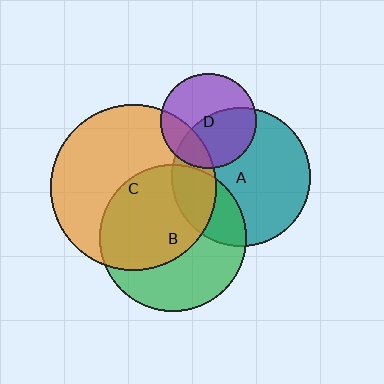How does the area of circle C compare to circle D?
Approximately 3.0 times.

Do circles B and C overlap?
Yes.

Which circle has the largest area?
Circle C (orange).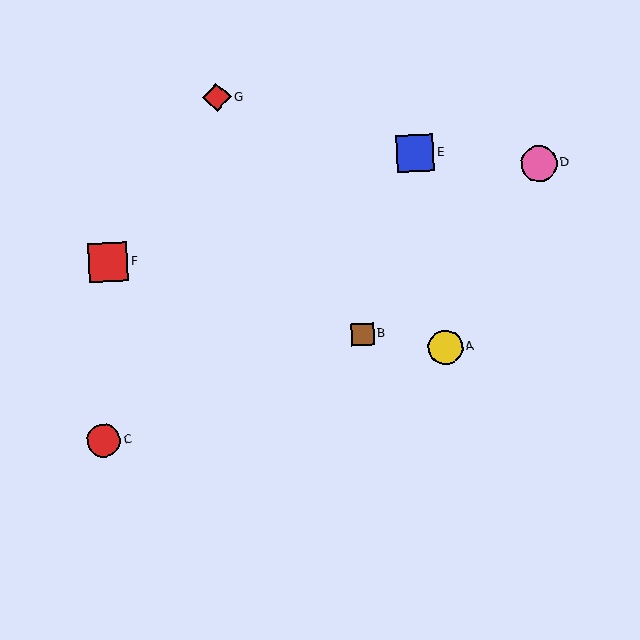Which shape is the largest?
The red square (labeled F) is the largest.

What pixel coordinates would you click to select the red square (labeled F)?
Click at (108, 262) to select the red square F.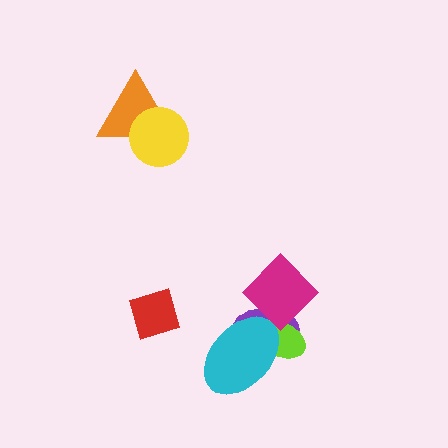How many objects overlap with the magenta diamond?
3 objects overlap with the magenta diamond.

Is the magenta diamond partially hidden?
No, no other shape covers it.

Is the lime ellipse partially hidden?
Yes, it is partially covered by another shape.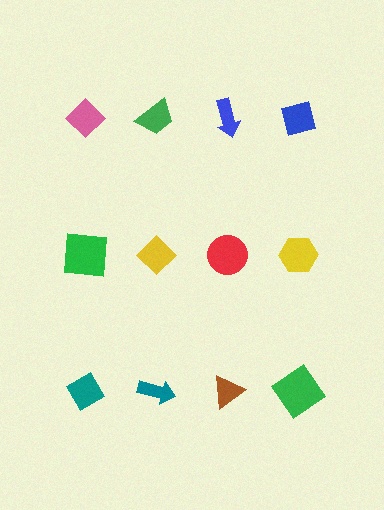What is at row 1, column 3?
A blue arrow.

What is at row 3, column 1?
A teal diamond.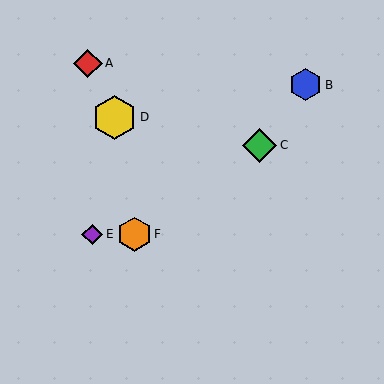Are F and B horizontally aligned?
No, F is at y≈234 and B is at y≈85.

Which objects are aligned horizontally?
Objects E, F are aligned horizontally.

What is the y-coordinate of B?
Object B is at y≈85.